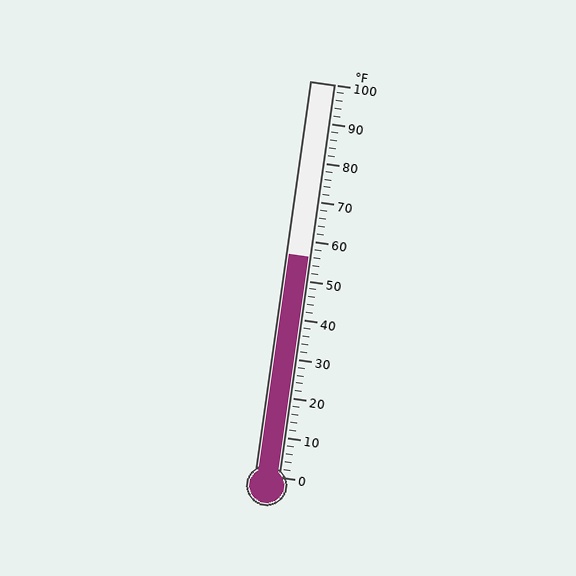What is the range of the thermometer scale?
The thermometer scale ranges from 0°F to 100°F.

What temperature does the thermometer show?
The thermometer shows approximately 56°F.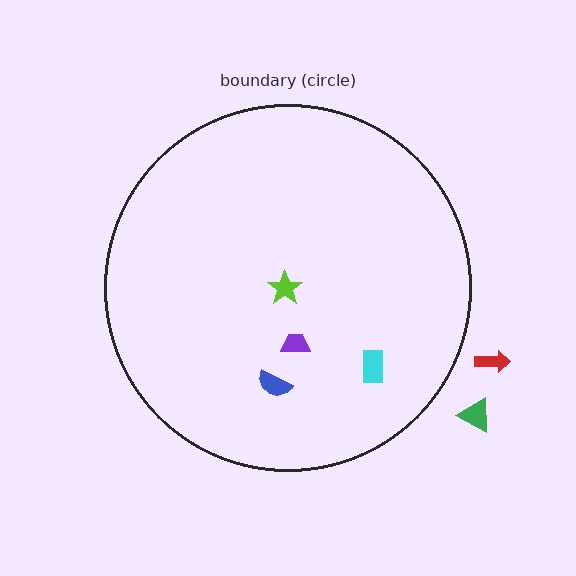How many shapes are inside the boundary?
4 inside, 2 outside.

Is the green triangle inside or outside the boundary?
Outside.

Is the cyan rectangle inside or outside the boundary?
Inside.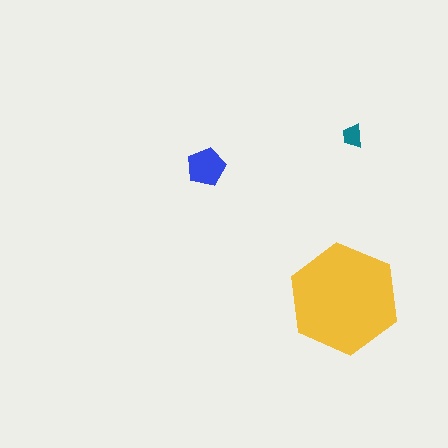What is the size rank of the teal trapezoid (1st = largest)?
3rd.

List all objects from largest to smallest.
The yellow hexagon, the blue pentagon, the teal trapezoid.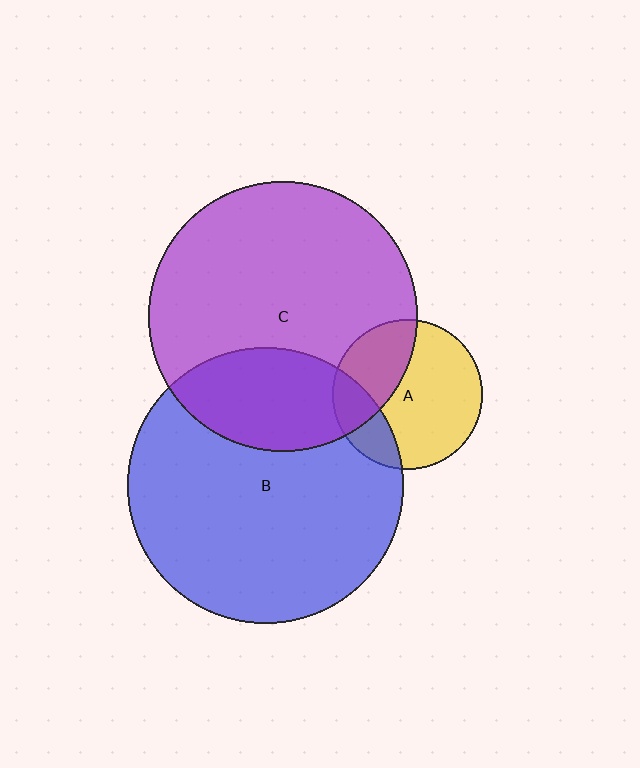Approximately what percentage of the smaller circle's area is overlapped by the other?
Approximately 20%.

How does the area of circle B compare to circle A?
Approximately 3.4 times.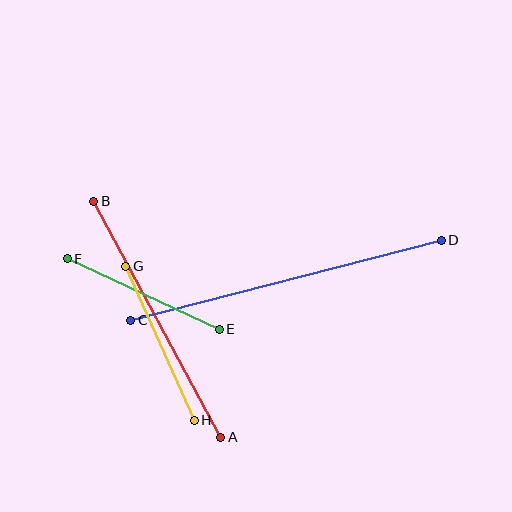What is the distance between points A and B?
The distance is approximately 268 pixels.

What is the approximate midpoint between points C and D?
The midpoint is at approximately (286, 280) pixels.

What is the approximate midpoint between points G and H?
The midpoint is at approximately (160, 343) pixels.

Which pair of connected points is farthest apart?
Points C and D are farthest apart.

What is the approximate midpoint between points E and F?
The midpoint is at approximately (143, 294) pixels.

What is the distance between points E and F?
The distance is approximately 168 pixels.